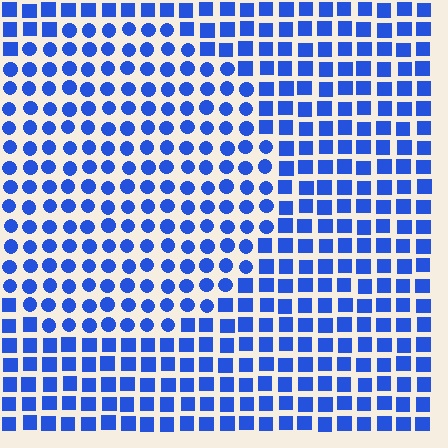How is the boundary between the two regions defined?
The boundary is defined by a change in element shape: circles inside vs. squares outside. All elements share the same color and spacing.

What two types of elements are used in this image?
The image uses circles inside the circle region and squares outside it.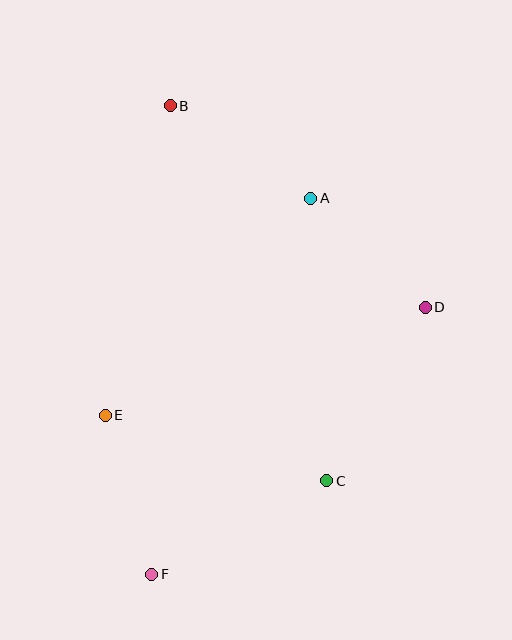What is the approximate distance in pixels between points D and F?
The distance between D and F is approximately 382 pixels.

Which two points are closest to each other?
Points A and D are closest to each other.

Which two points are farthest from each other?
Points B and F are farthest from each other.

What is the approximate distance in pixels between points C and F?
The distance between C and F is approximately 199 pixels.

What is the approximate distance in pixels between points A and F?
The distance between A and F is approximately 408 pixels.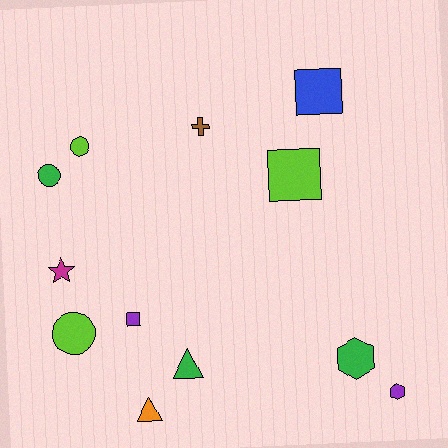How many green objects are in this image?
There are 3 green objects.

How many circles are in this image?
There are 3 circles.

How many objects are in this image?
There are 12 objects.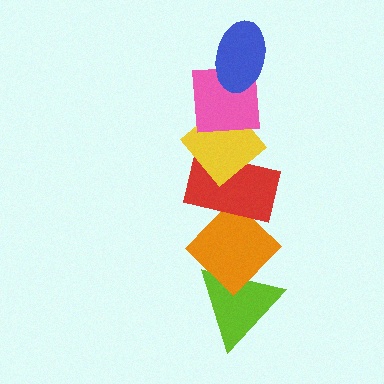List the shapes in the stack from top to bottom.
From top to bottom: the blue ellipse, the pink square, the yellow diamond, the red rectangle, the orange diamond, the lime triangle.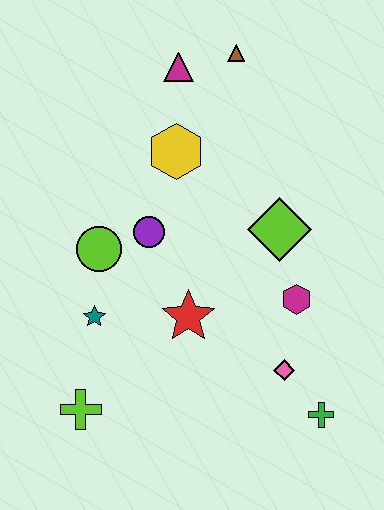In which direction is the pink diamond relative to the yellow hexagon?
The pink diamond is below the yellow hexagon.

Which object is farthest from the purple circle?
The green cross is farthest from the purple circle.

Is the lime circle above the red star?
Yes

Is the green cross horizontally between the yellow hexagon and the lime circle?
No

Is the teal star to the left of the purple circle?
Yes